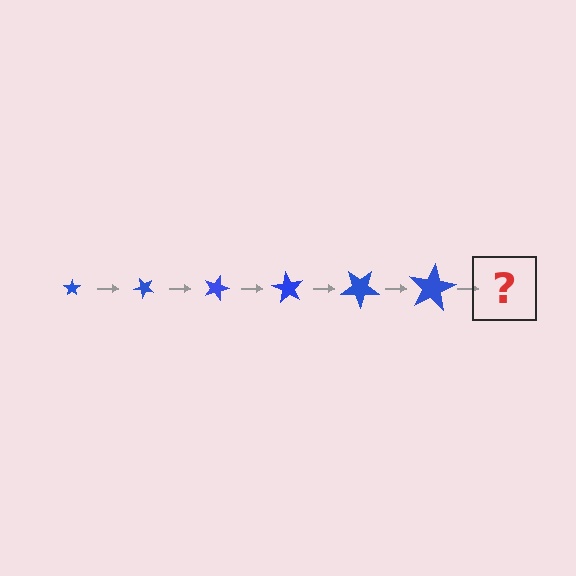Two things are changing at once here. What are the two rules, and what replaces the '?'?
The two rules are that the star grows larger each step and it rotates 45 degrees each step. The '?' should be a star, larger than the previous one and rotated 270 degrees from the start.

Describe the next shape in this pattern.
It should be a star, larger than the previous one and rotated 270 degrees from the start.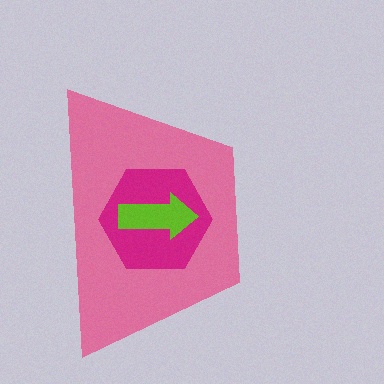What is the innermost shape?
The lime arrow.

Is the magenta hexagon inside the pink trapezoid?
Yes.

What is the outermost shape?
The pink trapezoid.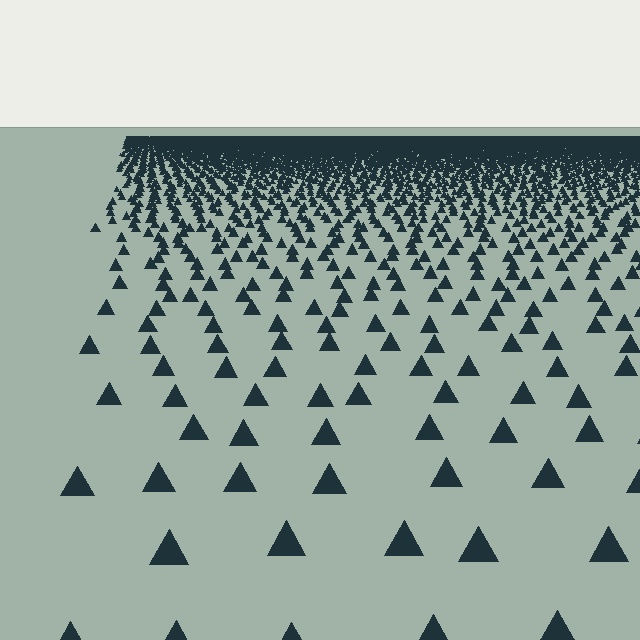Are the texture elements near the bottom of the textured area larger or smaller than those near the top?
Larger. Near the bottom, elements are closer to the viewer and appear at a bigger on-screen size.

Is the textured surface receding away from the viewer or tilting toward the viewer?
The surface is receding away from the viewer. Texture elements get smaller and denser toward the top.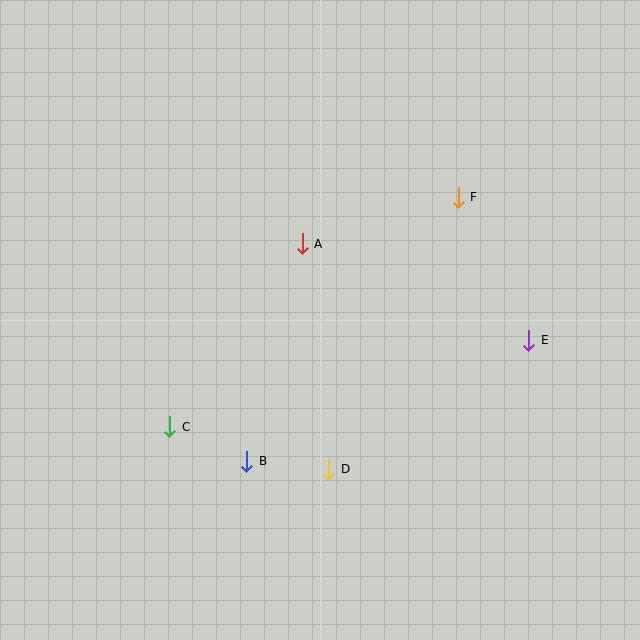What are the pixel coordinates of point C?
Point C is at (170, 427).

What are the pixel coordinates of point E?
Point E is at (529, 340).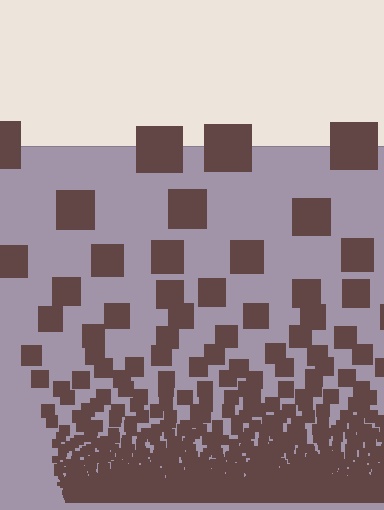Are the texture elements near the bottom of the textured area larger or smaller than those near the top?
Smaller. The gradient is inverted — elements near the bottom are smaller and denser.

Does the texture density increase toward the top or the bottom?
Density increases toward the bottom.